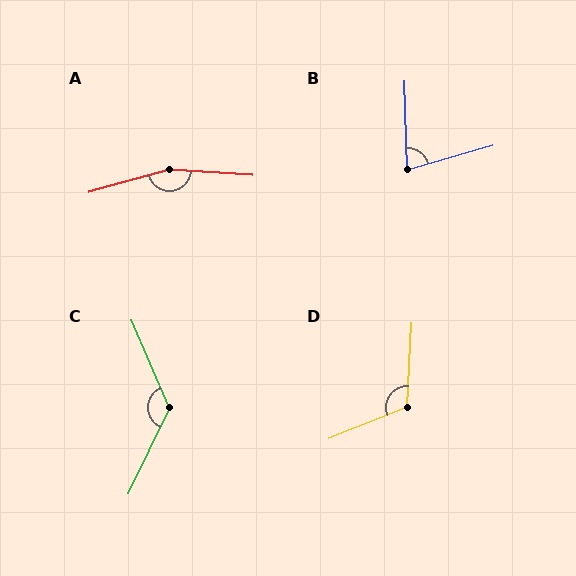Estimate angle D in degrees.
Approximately 114 degrees.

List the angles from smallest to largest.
B (75°), D (114°), C (131°), A (161°).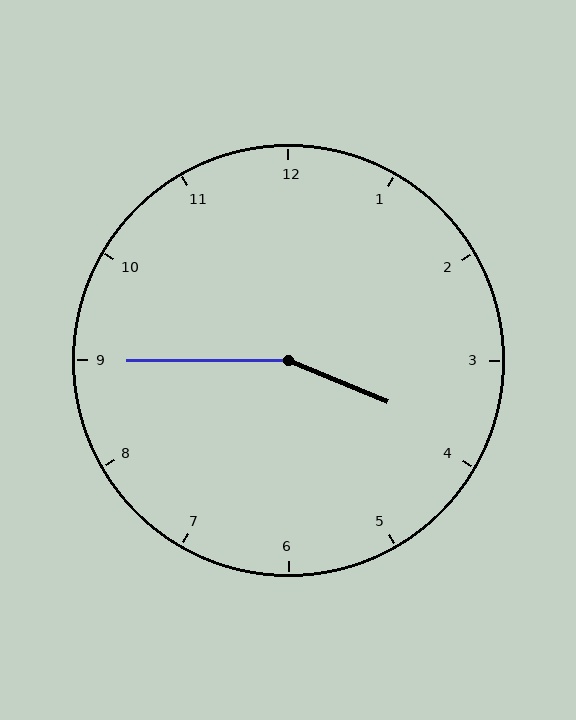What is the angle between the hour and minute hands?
Approximately 158 degrees.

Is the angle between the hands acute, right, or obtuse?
It is obtuse.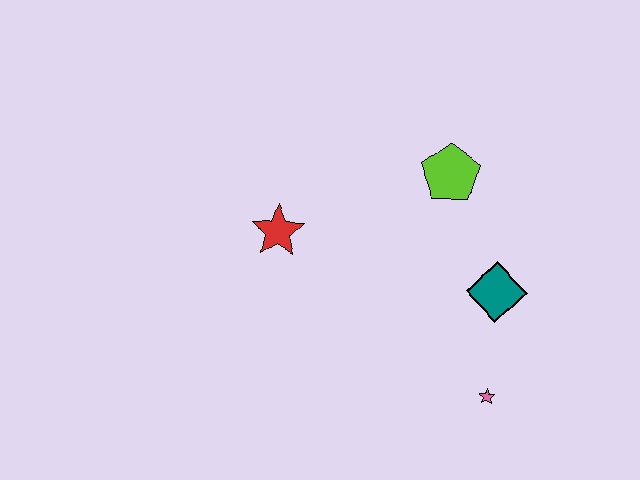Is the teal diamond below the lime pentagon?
Yes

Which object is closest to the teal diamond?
The pink star is closest to the teal diamond.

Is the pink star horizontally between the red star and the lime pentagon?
No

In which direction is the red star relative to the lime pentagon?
The red star is to the left of the lime pentagon.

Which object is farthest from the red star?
The pink star is farthest from the red star.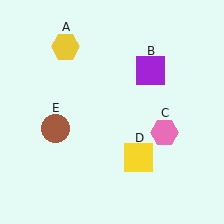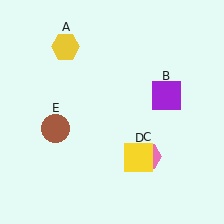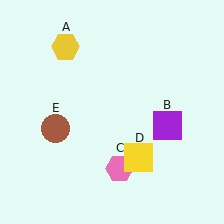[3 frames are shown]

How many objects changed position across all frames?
2 objects changed position: purple square (object B), pink hexagon (object C).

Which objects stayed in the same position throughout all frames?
Yellow hexagon (object A) and yellow square (object D) and brown circle (object E) remained stationary.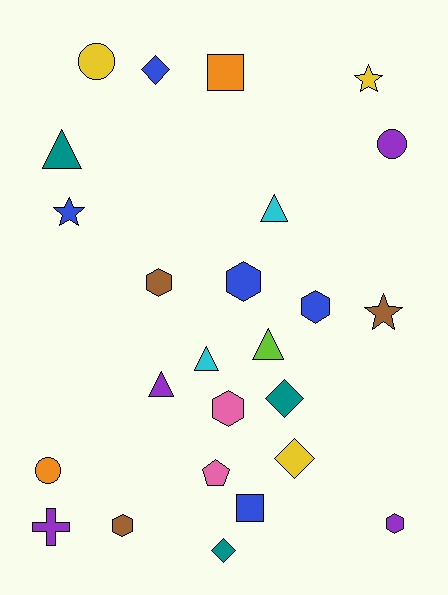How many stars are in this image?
There are 3 stars.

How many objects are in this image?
There are 25 objects.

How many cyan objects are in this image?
There are 2 cyan objects.